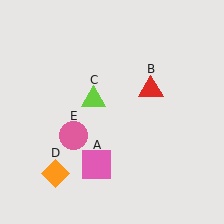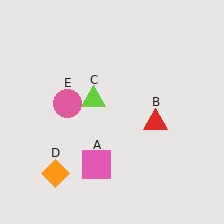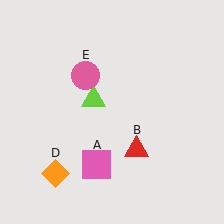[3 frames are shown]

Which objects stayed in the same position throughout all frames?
Pink square (object A) and lime triangle (object C) and orange diamond (object D) remained stationary.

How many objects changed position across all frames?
2 objects changed position: red triangle (object B), pink circle (object E).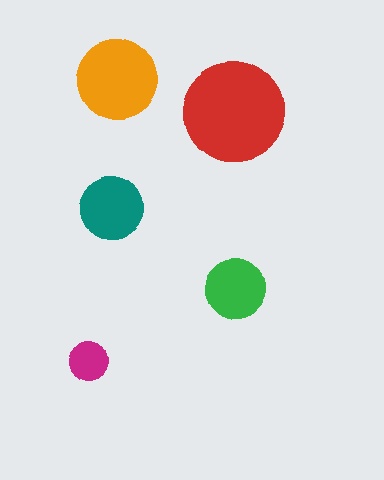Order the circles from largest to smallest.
the red one, the orange one, the teal one, the green one, the magenta one.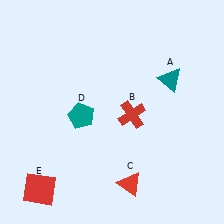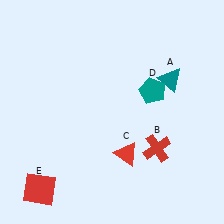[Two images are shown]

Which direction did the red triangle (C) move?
The red triangle (C) moved up.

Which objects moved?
The objects that moved are: the red cross (B), the red triangle (C), the teal pentagon (D).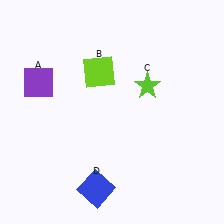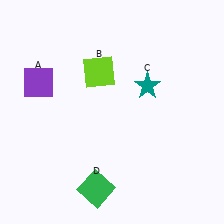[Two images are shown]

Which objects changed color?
C changed from lime to teal. D changed from blue to green.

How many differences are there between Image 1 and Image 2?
There are 2 differences between the two images.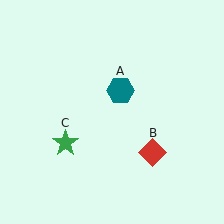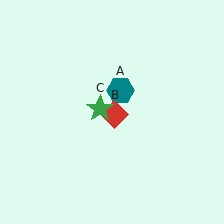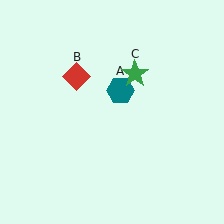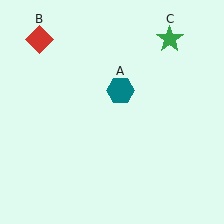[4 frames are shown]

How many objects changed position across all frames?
2 objects changed position: red diamond (object B), green star (object C).